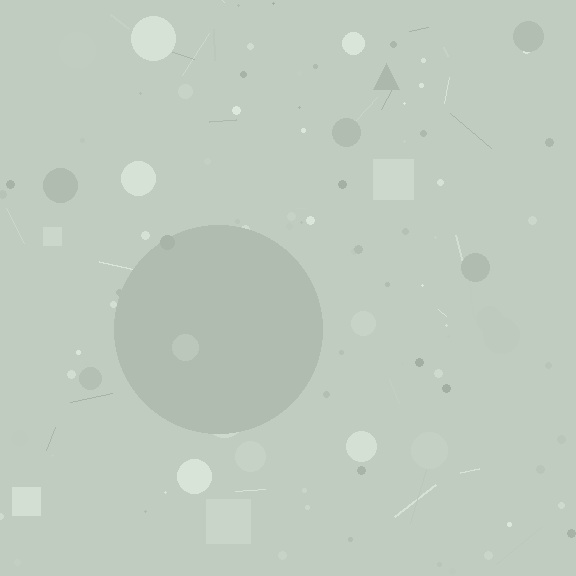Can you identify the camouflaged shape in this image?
The camouflaged shape is a circle.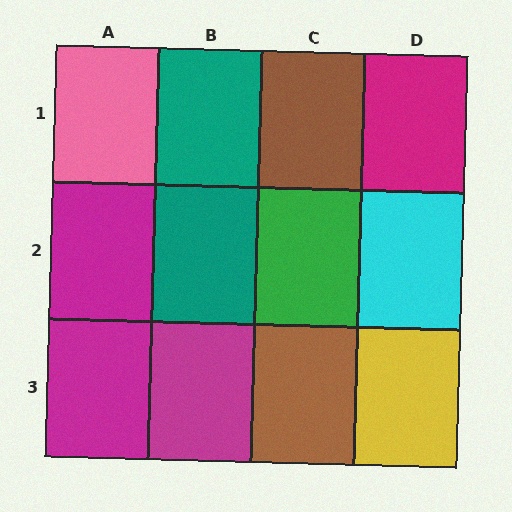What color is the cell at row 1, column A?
Pink.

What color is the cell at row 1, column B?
Teal.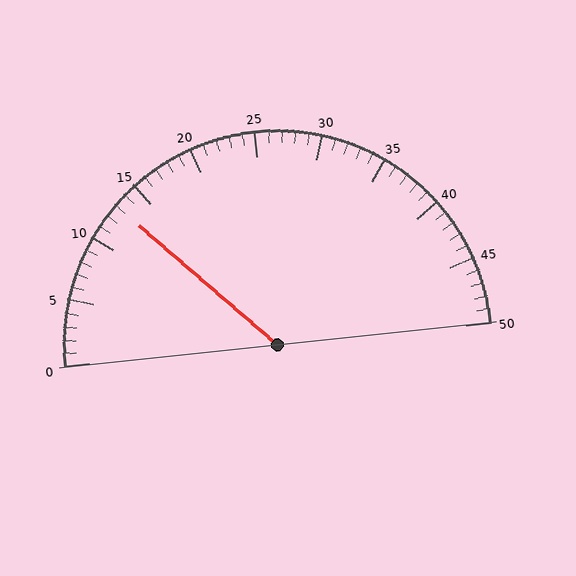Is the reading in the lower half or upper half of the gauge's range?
The reading is in the lower half of the range (0 to 50).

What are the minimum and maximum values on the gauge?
The gauge ranges from 0 to 50.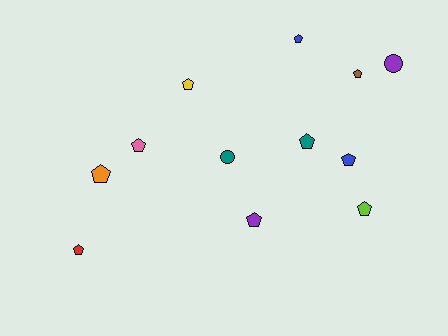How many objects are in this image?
There are 12 objects.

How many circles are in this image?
There are 2 circles.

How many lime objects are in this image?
There is 1 lime object.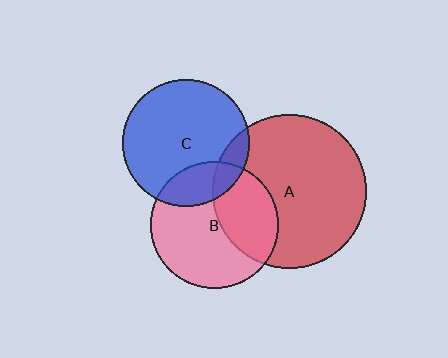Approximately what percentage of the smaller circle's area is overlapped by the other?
Approximately 10%.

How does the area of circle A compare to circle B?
Approximately 1.5 times.